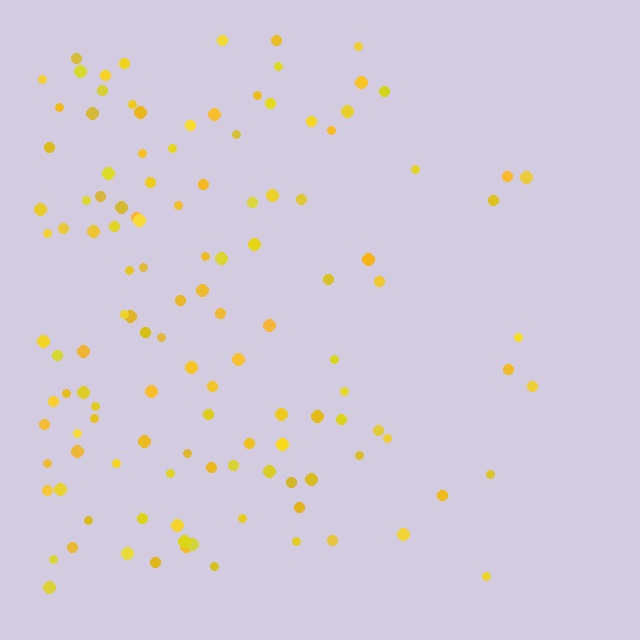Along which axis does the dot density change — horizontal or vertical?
Horizontal.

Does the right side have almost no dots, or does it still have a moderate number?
Still a moderate number, just noticeably fewer than the left.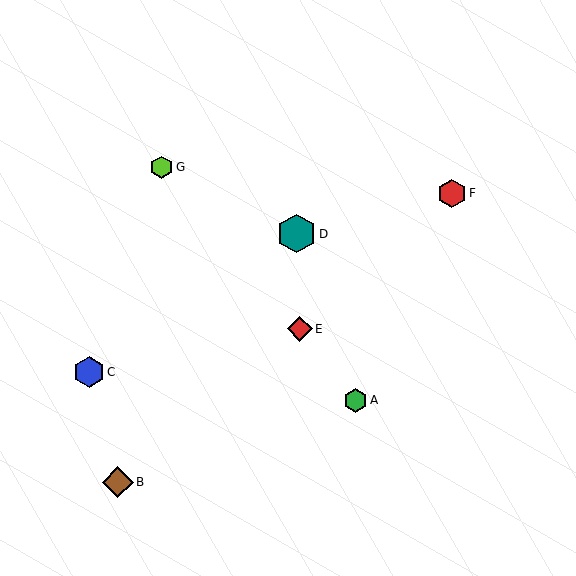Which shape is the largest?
The teal hexagon (labeled D) is the largest.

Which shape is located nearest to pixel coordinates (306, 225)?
The teal hexagon (labeled D) at (297, 234) is nearest to that location.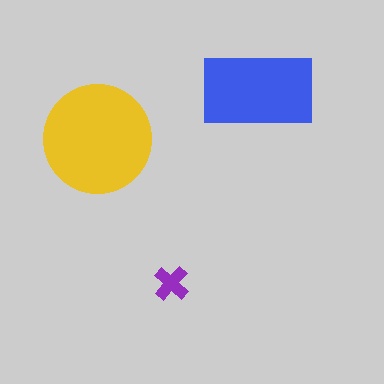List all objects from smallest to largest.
The purple cross, the blue rectangle, the yellow circle.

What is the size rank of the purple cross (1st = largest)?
3rd.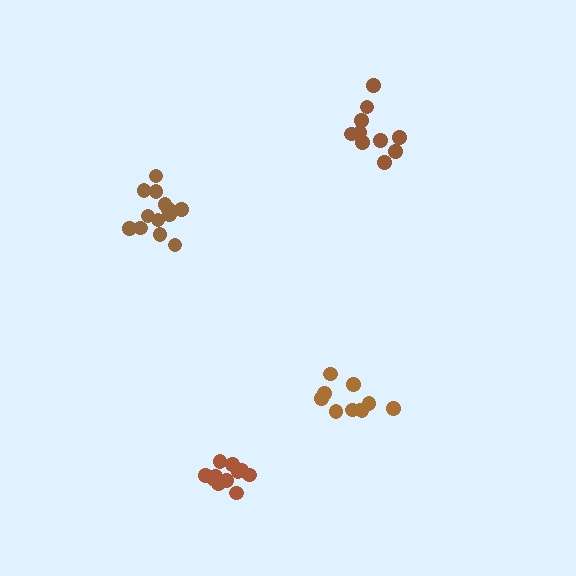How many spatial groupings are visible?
There are 4 spatial groupings.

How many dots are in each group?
Group 1: 11 dots, Group 2: 10 dots, Group 3: 10 dots, Group 4: 13 dots (44 total).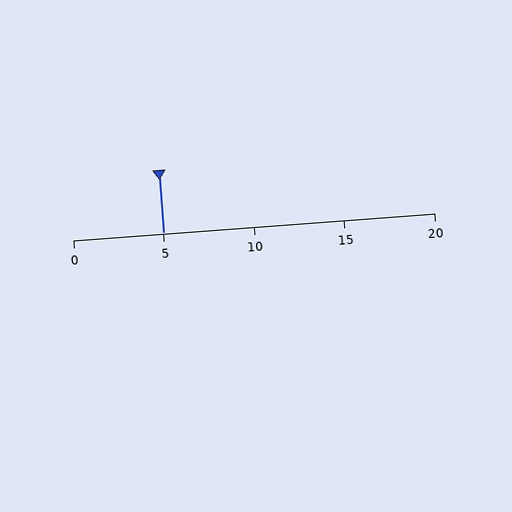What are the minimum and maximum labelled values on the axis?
The axis runs from 0 to 20.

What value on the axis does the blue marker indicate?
The marker indicates approximately 5.